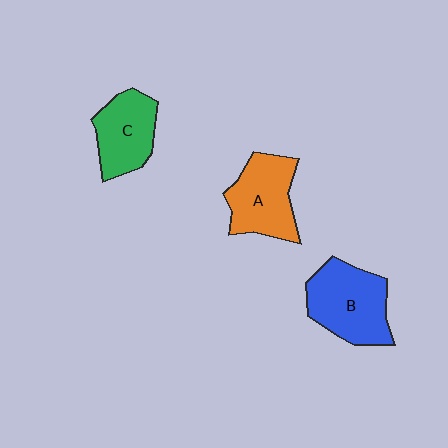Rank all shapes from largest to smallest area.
From largest to smallest: B (blue), A (orange), C (green).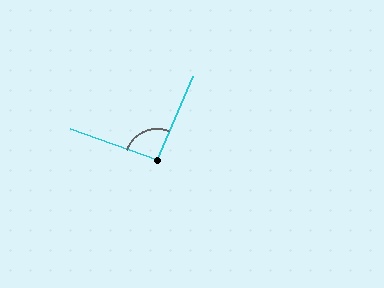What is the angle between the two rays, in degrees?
Approximately 94 degrees.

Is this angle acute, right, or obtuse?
It is approximately a right angle.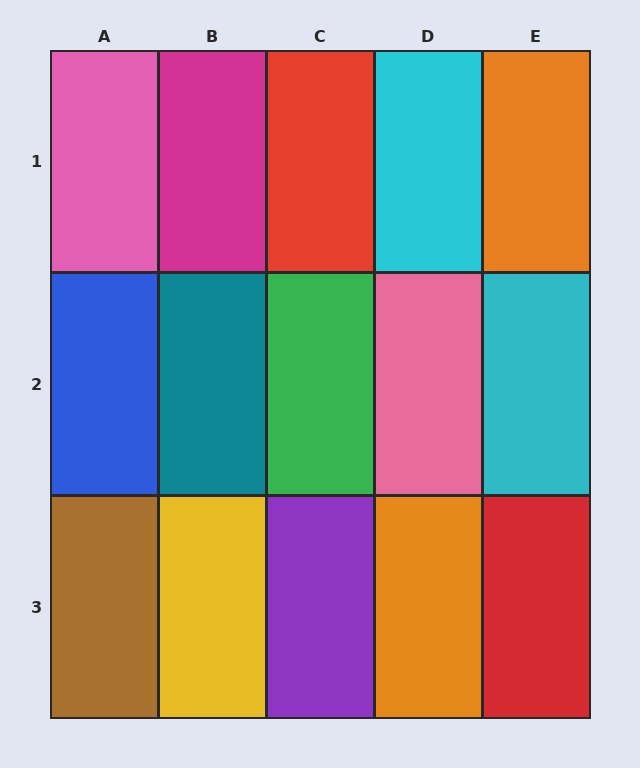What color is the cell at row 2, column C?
Green.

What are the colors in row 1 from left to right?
Pink, magenta, red, cyan, orange.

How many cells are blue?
1 cell is blue.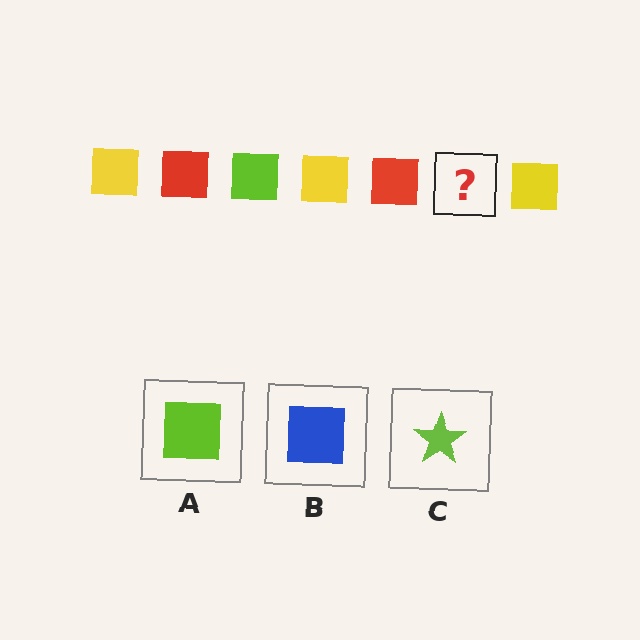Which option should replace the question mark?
Option A.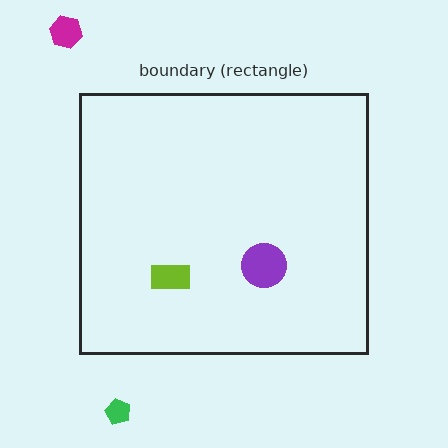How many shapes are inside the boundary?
2 inside, 2 outside.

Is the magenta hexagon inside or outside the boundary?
Outside.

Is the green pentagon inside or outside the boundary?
Outside.